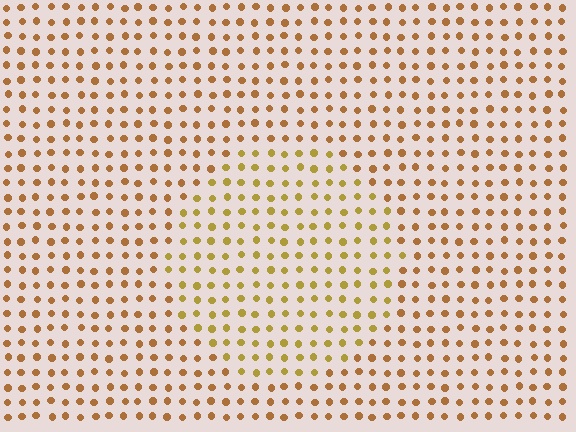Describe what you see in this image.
The image is filled with small brown elements in a uniform arrangement. A circle-shaped region is visible where the elements are tinted to a slightly different hue, forming a subtle color boundary.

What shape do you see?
I see a circle.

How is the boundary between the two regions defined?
The boundary is defined purely by a slight shift in hue (about 23 degrees). Spacing, size, and orientation are identical on both sides.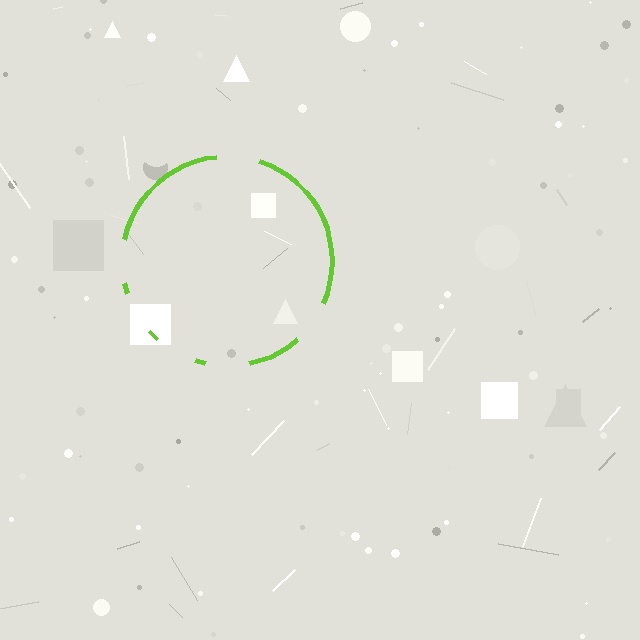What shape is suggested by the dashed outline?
The dashed outline suggests a circle.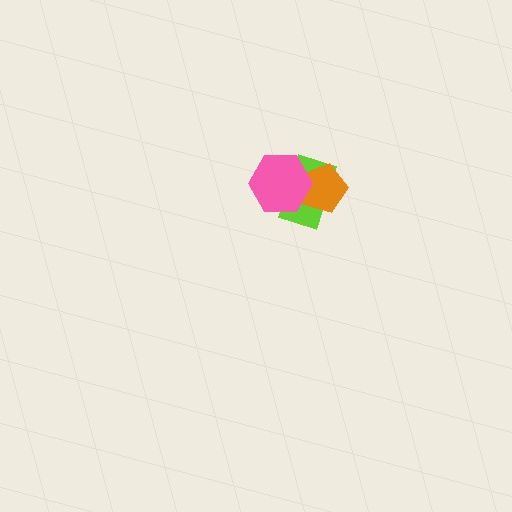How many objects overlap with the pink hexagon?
2 objects overlap with the pink hexagon.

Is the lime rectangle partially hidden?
Yes, it is partially covered by another shape.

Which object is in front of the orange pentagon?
The pink hexagon is in front of the orange pentagon.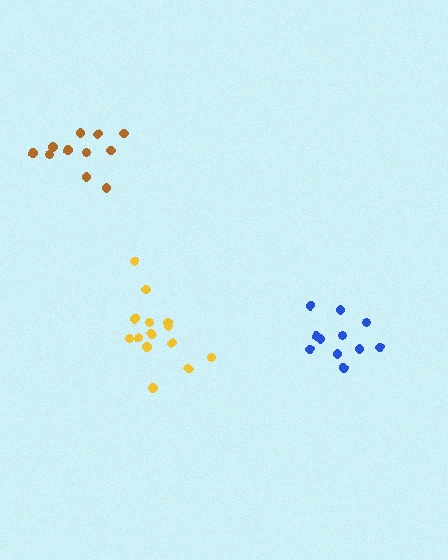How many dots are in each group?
Group 1: 11 dots, Group 2: 14 dots, Group 3: 11 dots (36 total).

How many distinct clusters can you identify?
There are 3 distinct clusters.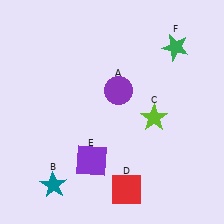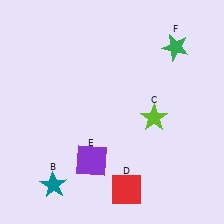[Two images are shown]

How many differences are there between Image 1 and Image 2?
There is 1 difference between the two images.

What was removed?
The purple circle (A) was removed in Image 2.